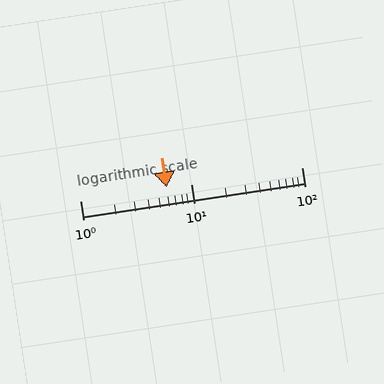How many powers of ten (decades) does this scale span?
The scale spans 2 decades, from 1 to 100.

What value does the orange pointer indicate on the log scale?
The pointer indicates approximately 6.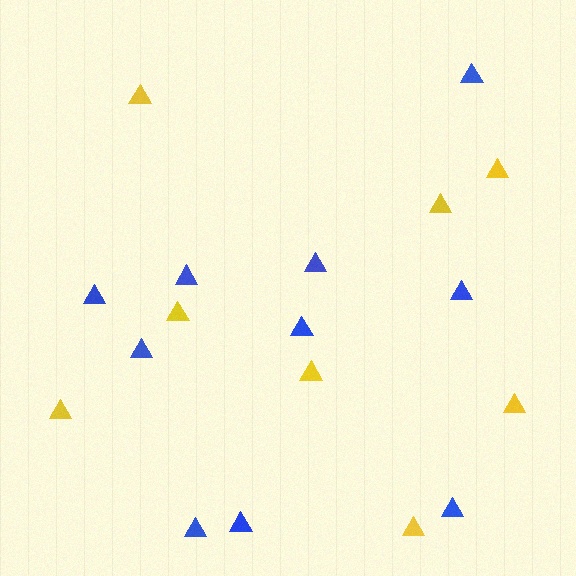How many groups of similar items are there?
There are 2 groups: one group of yellow triangles (8) and one group of blue triangles (10).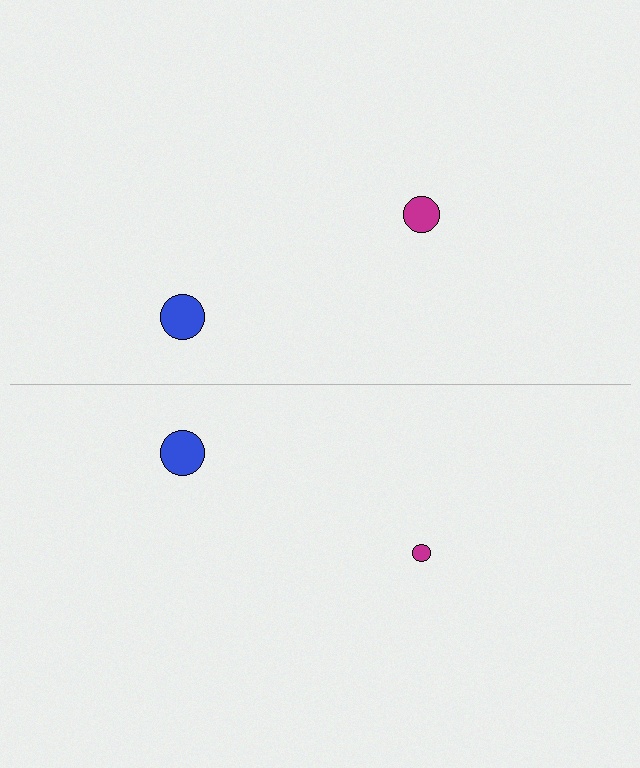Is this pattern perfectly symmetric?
No, the pattern is not perfectly symmetric. The magenta circle on the bottom side has a different size than its mirror counterpart.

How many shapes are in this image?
There are 4 shapes in this image.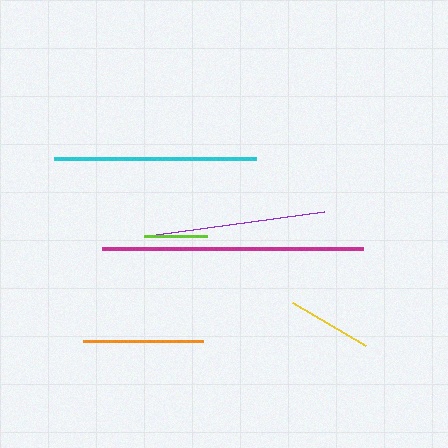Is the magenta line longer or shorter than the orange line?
The magenta line is longer than the orange line.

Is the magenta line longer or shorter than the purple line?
The magenta line is longer than the purple line.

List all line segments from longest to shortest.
From longest to shortest: magenta, cyan, purple, orange, yellow, lime.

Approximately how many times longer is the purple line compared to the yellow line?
The purple line is approximately 2.0 times the length of the yellow line.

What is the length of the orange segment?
The orange segment is approximately 120 pixels long.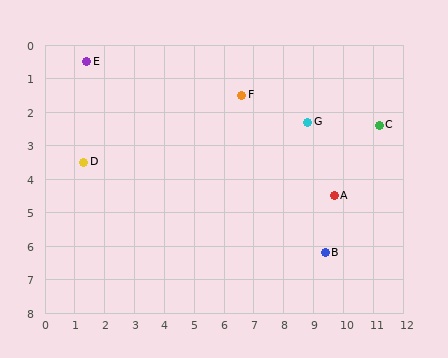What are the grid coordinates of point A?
Point A is at approximately (9.7, 4.5).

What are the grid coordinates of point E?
Point E is at approximately (1.4, 0.5).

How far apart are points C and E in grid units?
Points C and E are about 10.0 grid units apart.